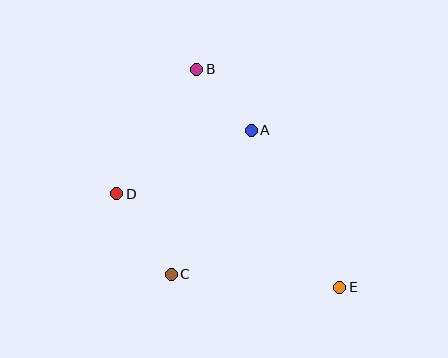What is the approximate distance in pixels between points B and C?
The distance between B and C is approximately 207 pixels.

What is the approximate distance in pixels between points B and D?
The distance between B and D is approximately 148 pixels.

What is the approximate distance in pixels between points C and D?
The distance between C and D is approximately 97 pixels.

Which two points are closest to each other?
Points A and B are closest to each other.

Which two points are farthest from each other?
Points B and E are farthest from each other.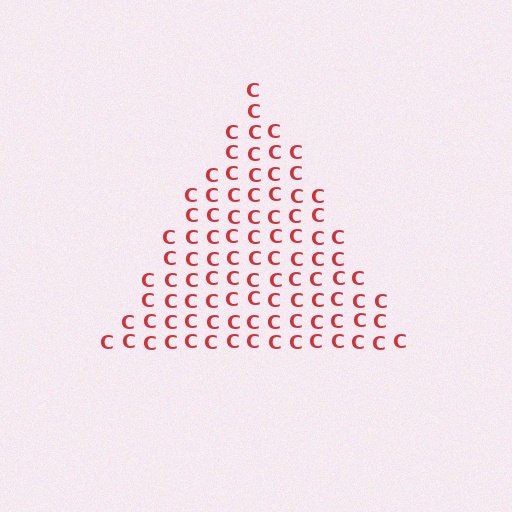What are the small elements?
The small elements are letter C's.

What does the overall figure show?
The overall figure shows a triangle.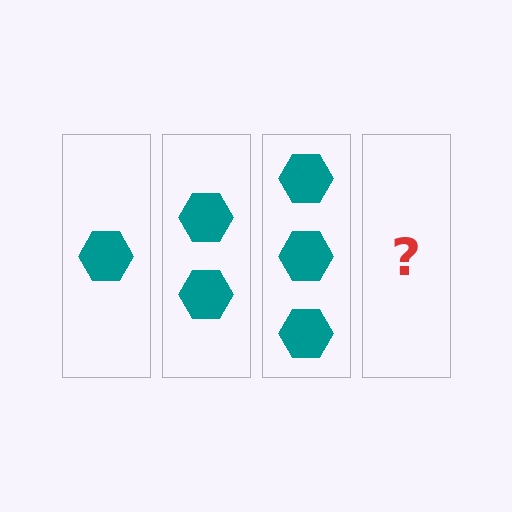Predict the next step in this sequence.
The next step is 4 hexagons.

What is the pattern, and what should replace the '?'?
The pattern is that each step adds one more hexagon. The '?' should be 4 hexagons.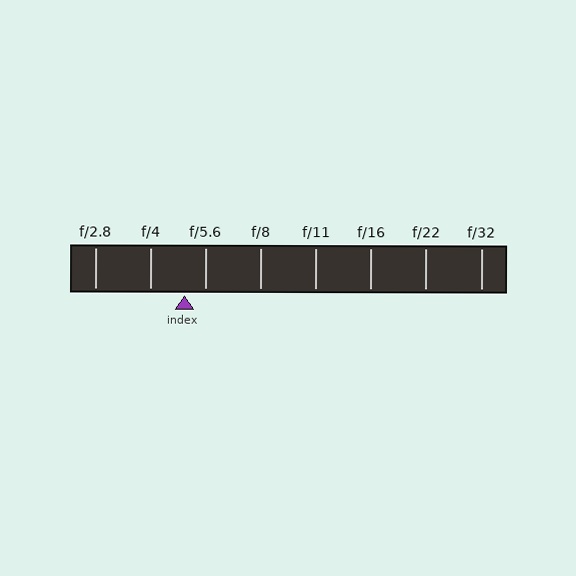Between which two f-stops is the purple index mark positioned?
The index mark is between f/4 and f/5.6.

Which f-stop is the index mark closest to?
The index mark is closest to f/5.6.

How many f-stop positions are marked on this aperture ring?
There are 8 f-stop positions marked.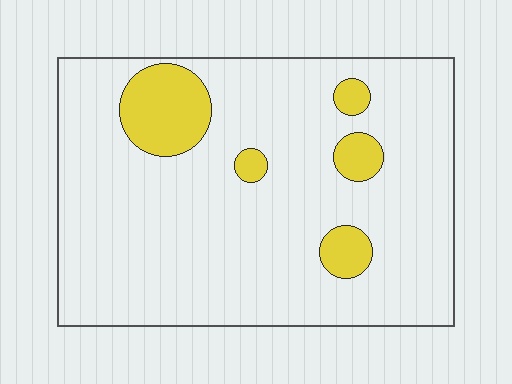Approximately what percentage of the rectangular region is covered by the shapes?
Approximately 10%.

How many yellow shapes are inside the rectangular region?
5.